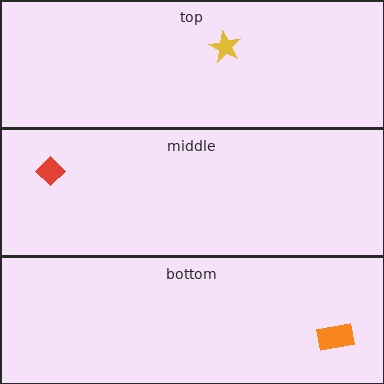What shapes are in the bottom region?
The orange rectangle.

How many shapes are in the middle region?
1.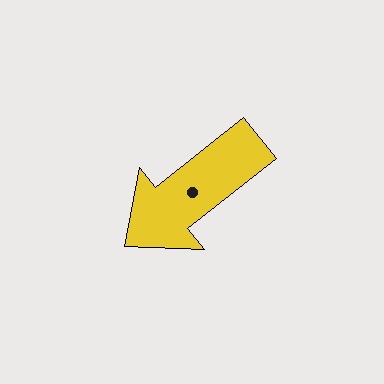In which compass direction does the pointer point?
Southwest.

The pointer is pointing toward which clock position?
Roughly 8 o'clock.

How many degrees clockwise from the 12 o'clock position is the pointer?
Approximately 231 degrees.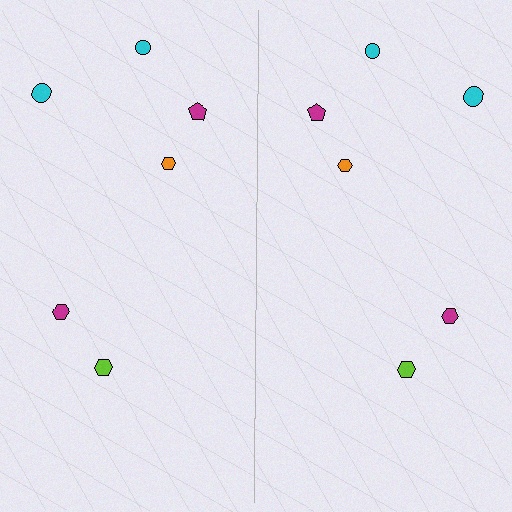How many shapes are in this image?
There are 12 shapes in this image.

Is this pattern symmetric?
Yes, this pattern has bilateral (reflection) symmetry.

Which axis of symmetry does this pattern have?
The pattern has a vertical axis of symmetry running through the center of the image.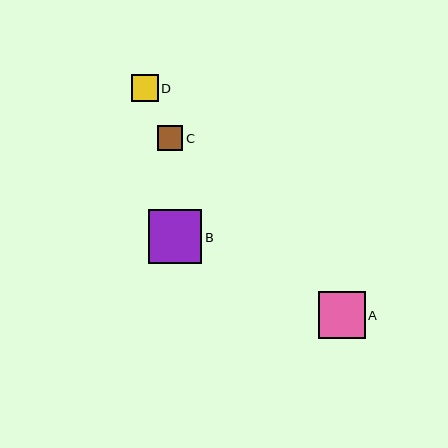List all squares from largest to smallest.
From largest to smallest: B, A, D, C.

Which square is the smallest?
Square C is the smallest with a size of approximately 25 pixels.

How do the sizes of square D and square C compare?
Square D and square C are approximately the same size.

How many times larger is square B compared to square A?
Square B is approximately 1.2 times the size of square A.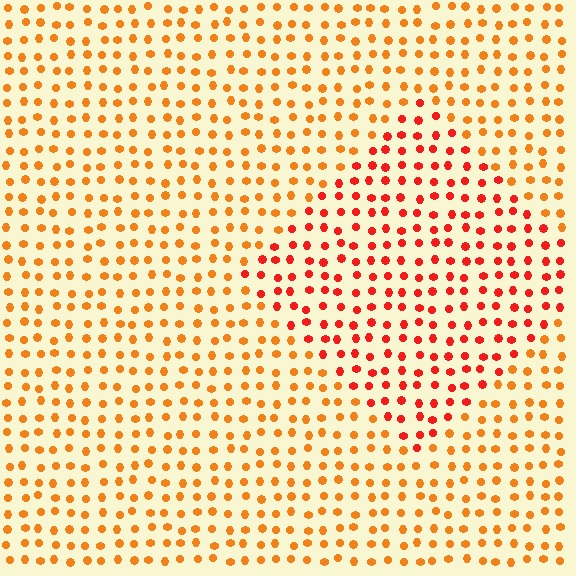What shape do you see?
I see a diamond.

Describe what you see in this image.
The image is filled with small orange elements in a uniform arrangement. A diamond-shaped region is visible where the elements are tinted to a slightly different hue, forming a subtle color boundary.